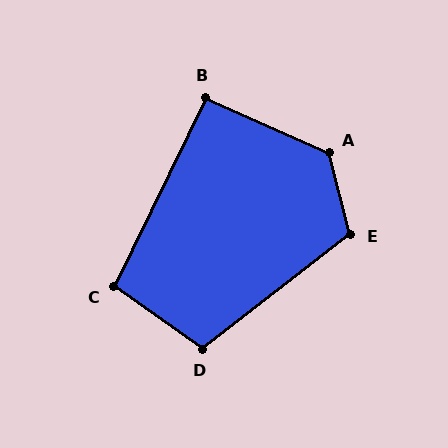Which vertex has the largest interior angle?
A, at approximately 128 degrees.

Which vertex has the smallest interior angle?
B, at approximately 92 degrees.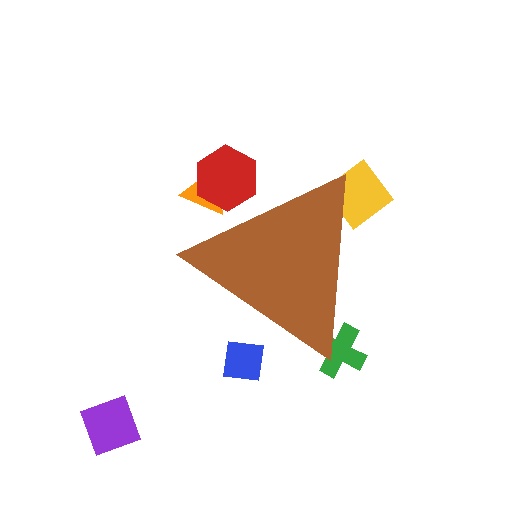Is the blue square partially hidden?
Yes, the blue square is partially hidden behind the brown triangle.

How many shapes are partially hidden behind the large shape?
5 shapes are partially hidden.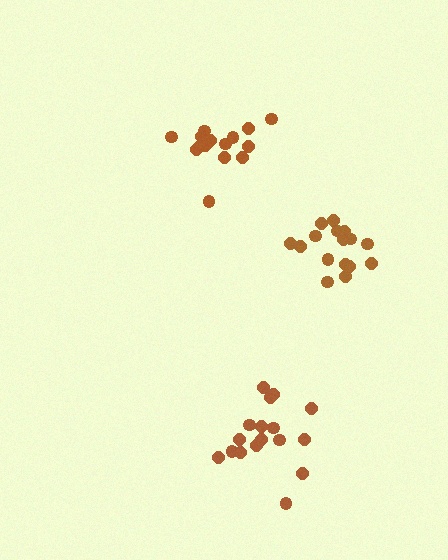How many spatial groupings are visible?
There are 3 spatial groupings.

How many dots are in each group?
Group 1: 17 dots, Group 2: 16 dots, Group 3: 15 dots (48 total).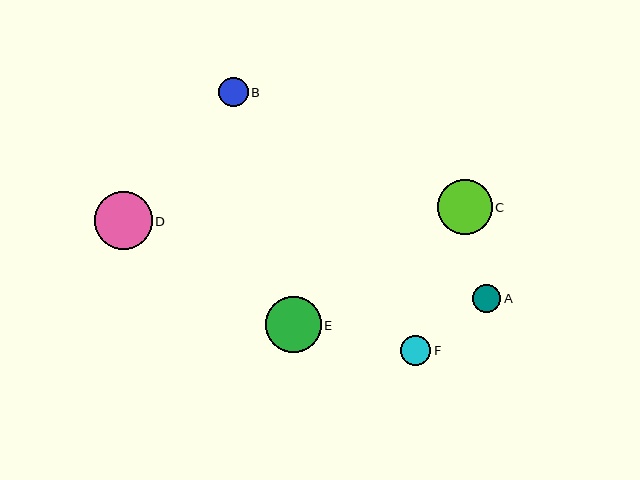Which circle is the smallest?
Circle A is the smallest with a size of approximately 28 pixels.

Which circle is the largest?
Circle D is the largest with a size of approximately 57 pixels.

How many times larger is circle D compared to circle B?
Circle D is approximately 2.0 times the size of circle B.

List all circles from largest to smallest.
From largest to smallest: D, E, C, F, B, A.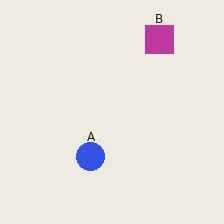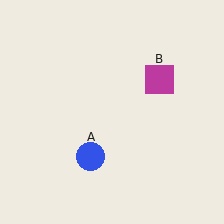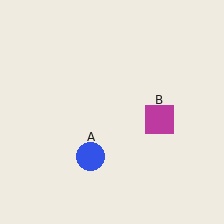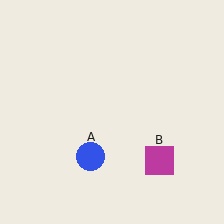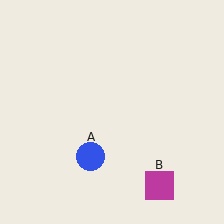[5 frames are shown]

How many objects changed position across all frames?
1 object changed position: magenta square (object B).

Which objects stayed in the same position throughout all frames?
Blue circle (object A) remained stationary.